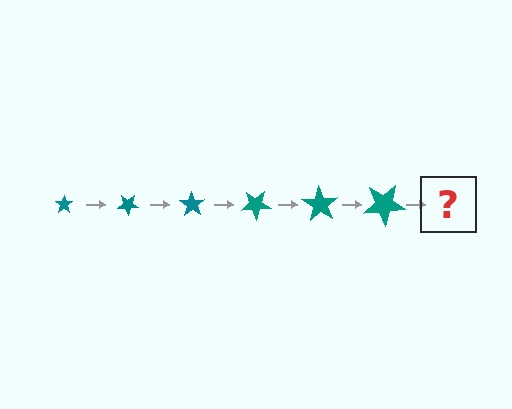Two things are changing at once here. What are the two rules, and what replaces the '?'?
The two rules are that the star grows larger each step and it rotates 35 degrees each step. The '?' should be a star, larger than the previous one and rotated 210 degrees from the start.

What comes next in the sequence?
The next element should be a star, larger than the previous one and rotated 210 degrees from the start.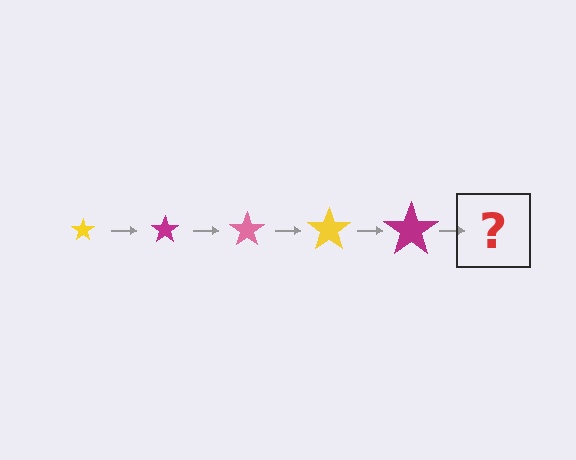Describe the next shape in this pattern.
It should be a pink star, larger than the previous one.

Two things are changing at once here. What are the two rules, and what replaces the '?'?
The two rules are that the star grows larger each step and the color cycles through yellow, magenta, and pink. The '?' should be a pink star, larger than the previous one.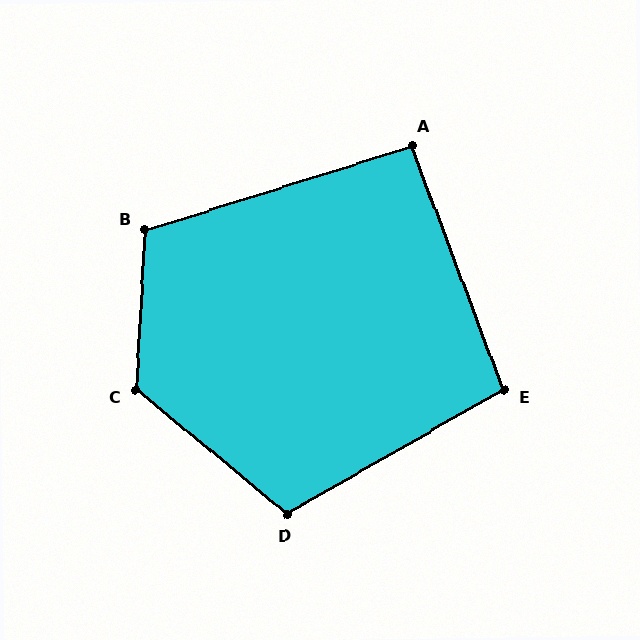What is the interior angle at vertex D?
Approximately 111 degrees (obtuse).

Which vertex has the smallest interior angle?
A, at approximately 93 degrees.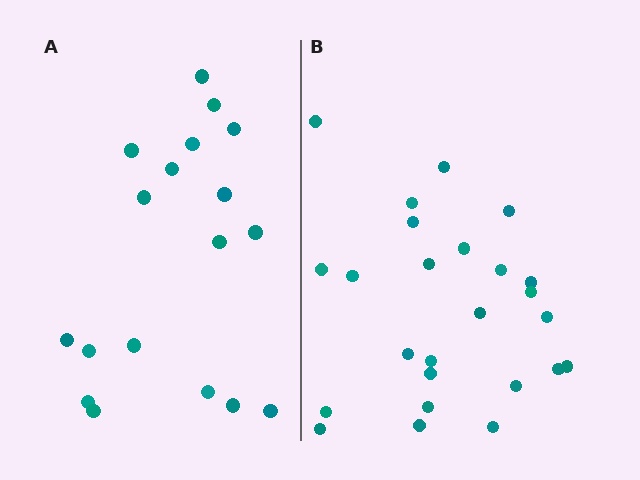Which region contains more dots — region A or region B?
Region B (the right region) has more dots.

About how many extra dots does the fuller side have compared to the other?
Region B has roughly 8 or so more dots than region A.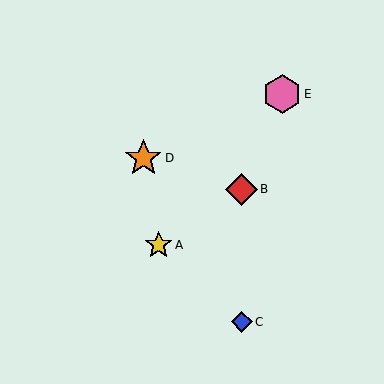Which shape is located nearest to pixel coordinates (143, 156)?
The orange star (labeled D) at (143, 158) is nearest to that location.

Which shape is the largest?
The pink hexagon (labeled E) is the largest.